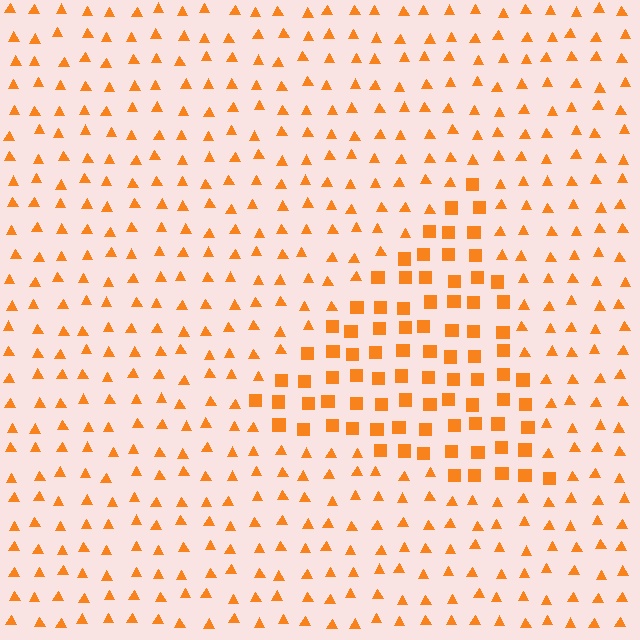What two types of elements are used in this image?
The image uses squares inside the triangle region and triangles outside it.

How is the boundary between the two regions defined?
The boundary is defined by a change in element shape: squares inside vs. triangles outside. All elements share the same color and spacing.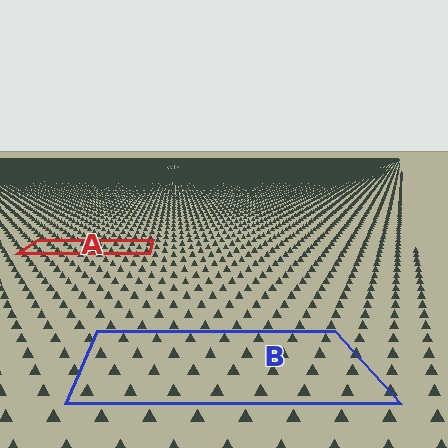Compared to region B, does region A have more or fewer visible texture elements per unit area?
Region A has more texture elements per unit area — they are packed more densely because it is farther away.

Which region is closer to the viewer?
Region B is closer. The texture elements there are larger and more spread out.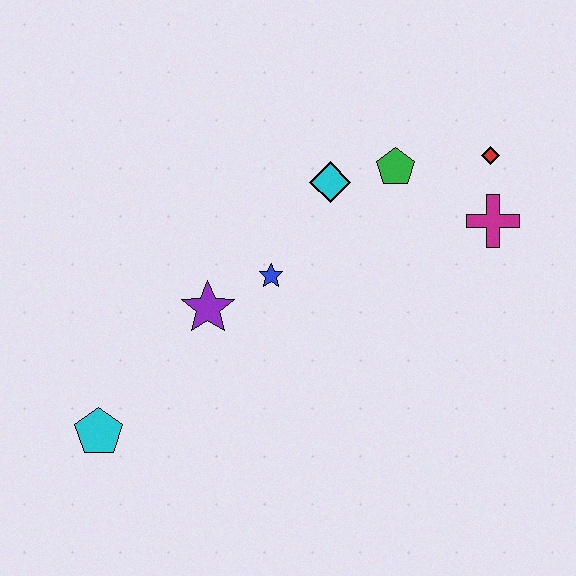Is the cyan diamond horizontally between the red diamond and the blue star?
Yes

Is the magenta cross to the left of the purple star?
No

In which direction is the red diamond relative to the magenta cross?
The red diamond is above the magenta cross.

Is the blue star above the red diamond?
No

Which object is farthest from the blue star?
The red diamond is farthest from the blue star.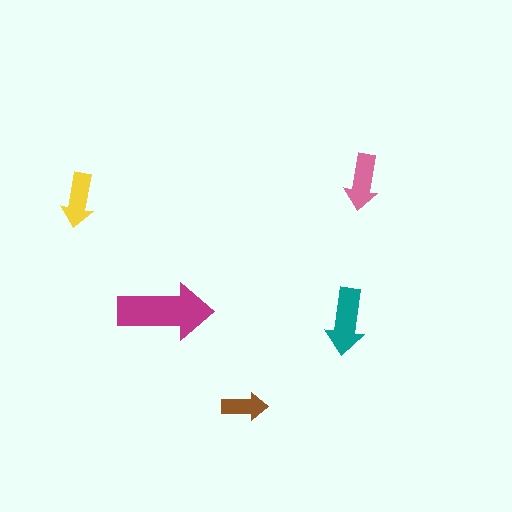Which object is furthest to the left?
The yellow arrow is leftmost.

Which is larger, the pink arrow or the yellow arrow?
The pink one.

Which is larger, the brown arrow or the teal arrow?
The teal one.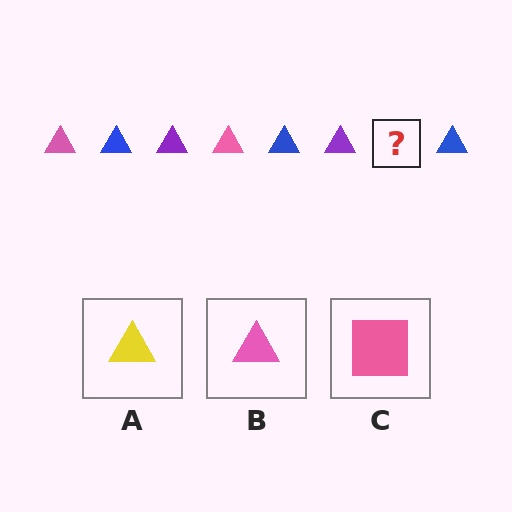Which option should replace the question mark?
Option B.